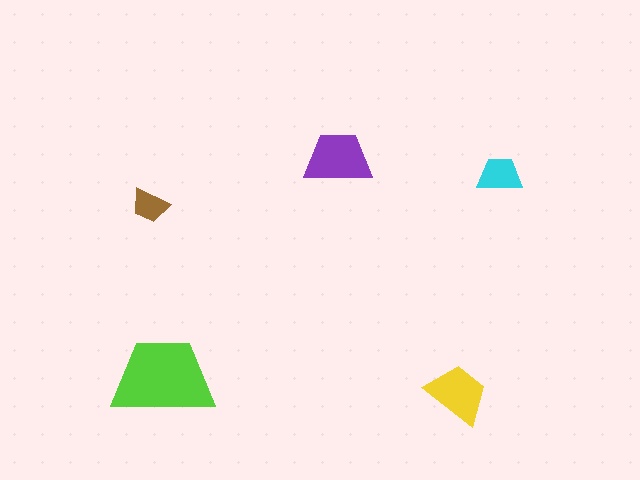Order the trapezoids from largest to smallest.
the lime one, the purple one, the yellow one, the cyan one, the brown one.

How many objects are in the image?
There are 5 objects in the image.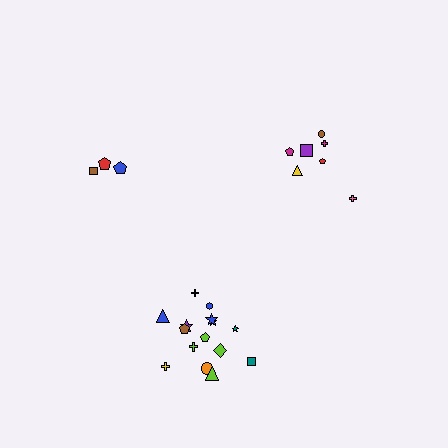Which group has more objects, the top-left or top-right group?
The top-right group.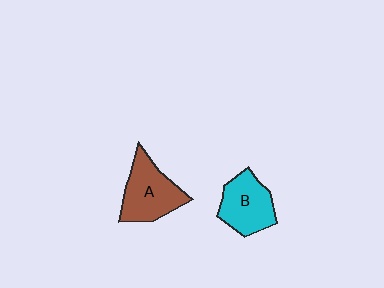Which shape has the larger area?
Shape A (brown).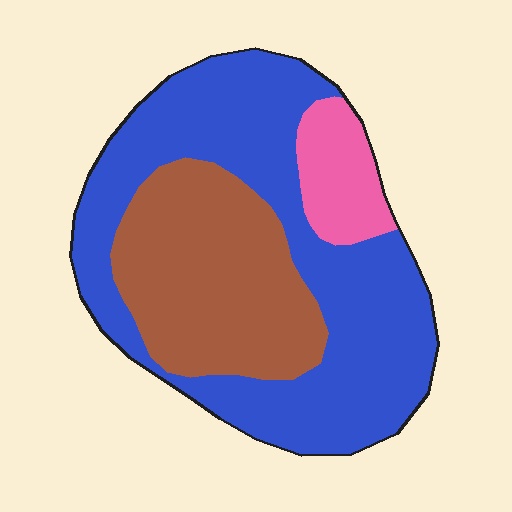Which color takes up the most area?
Blue, at roughly 55%.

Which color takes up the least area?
Pink, at roughly 10%.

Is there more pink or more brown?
Brown.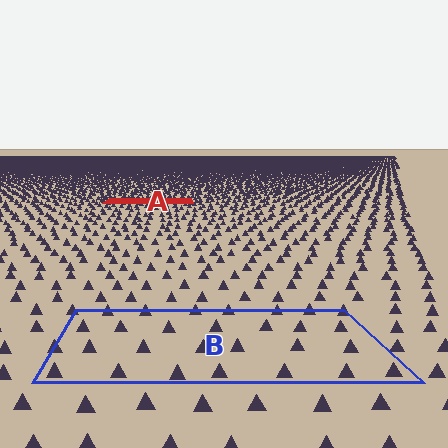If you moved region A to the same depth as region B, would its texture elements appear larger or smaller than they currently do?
They would appear larger. At a closer depth, the same texture elements are projected at a bigger on-screen size.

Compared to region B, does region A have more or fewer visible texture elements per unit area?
Region A has more texture elements per unit area — they are packed more densely because it is farther away.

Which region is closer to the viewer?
Region B is closer. The texture elements there are larger and more spread out.